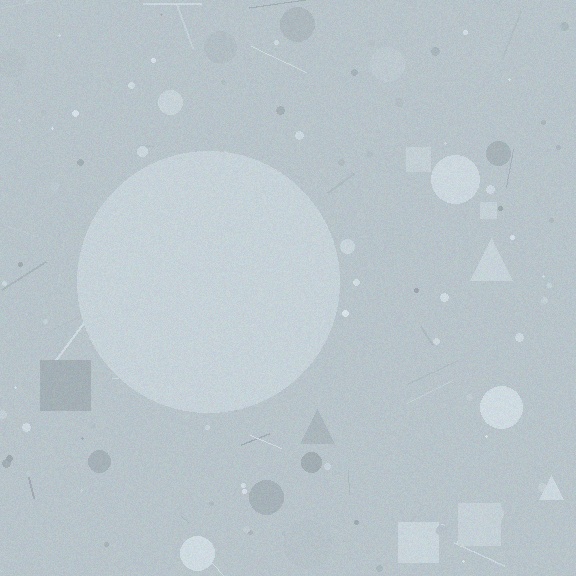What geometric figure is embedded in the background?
A circle is embedded in the background.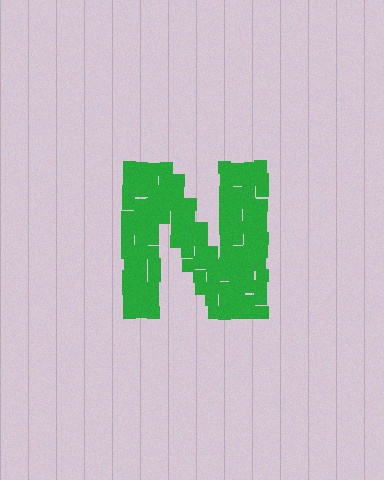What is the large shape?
The large shape is the letter N.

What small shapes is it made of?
It is made of small squares.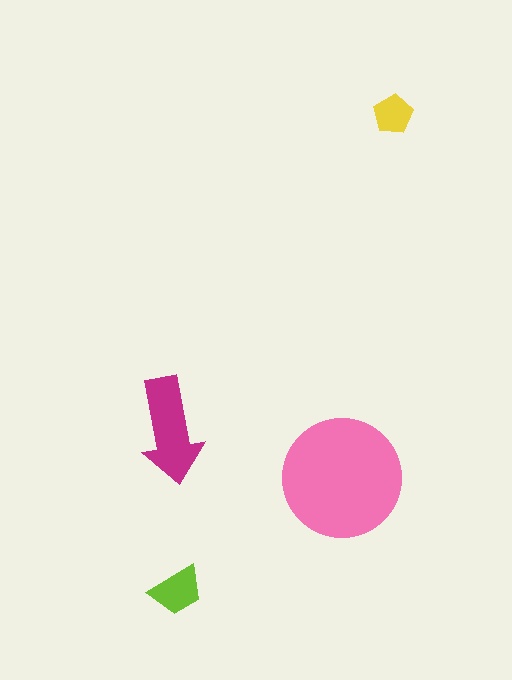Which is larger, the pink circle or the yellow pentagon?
The pink circle.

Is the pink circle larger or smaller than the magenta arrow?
Larger.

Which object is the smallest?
The yellow pentagon.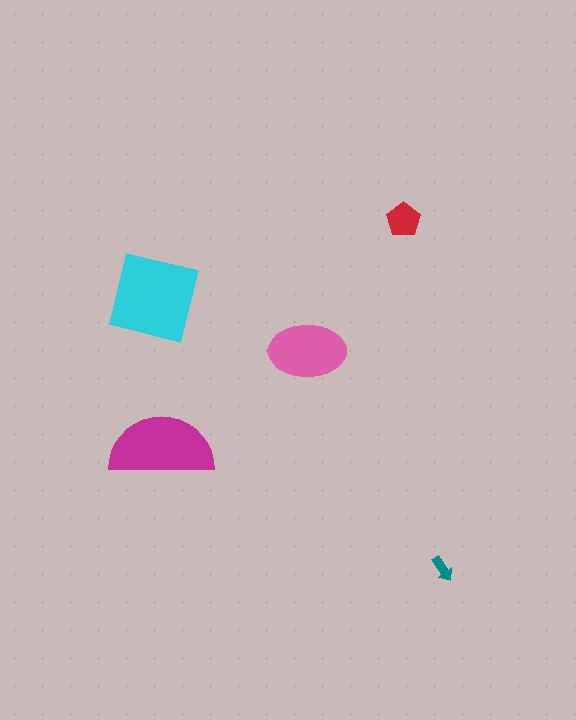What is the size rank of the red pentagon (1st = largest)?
4th.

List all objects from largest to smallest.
The cyan square, the magenta semicircle, the pink ellipse, the red pentagon, the teal arrow.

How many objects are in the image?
There are 5 objects in the image.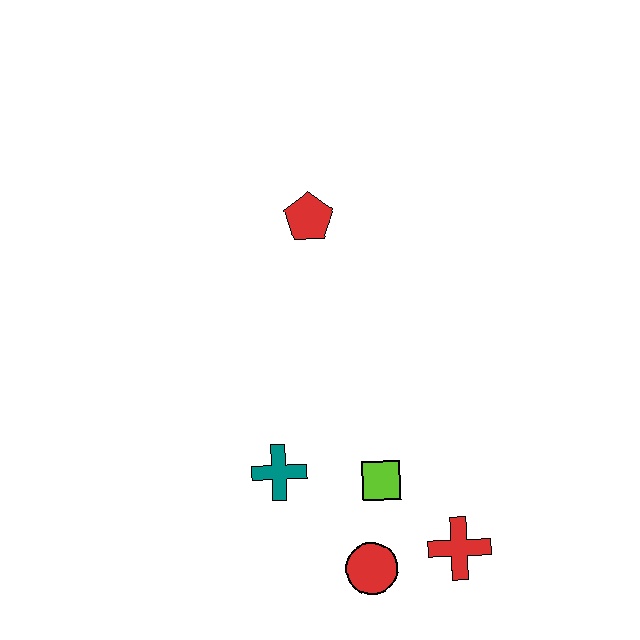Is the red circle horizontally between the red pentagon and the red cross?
Yes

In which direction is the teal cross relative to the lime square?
The teal cross is to the left of the lime square.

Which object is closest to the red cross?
The red circle is closest to the red cross.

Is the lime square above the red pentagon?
No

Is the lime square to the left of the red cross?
Yes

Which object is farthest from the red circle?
The red pentagon is farthest from the red circle.